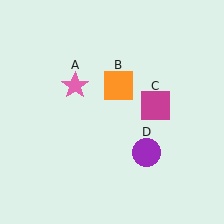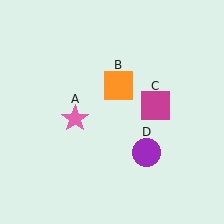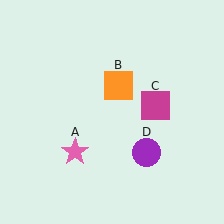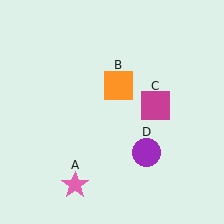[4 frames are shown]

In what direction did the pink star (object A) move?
The pink star (object A) moved down.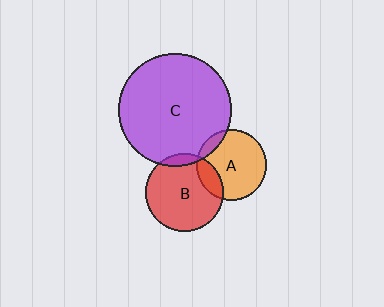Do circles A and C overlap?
Yes.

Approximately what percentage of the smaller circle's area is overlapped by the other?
Approximately 10%.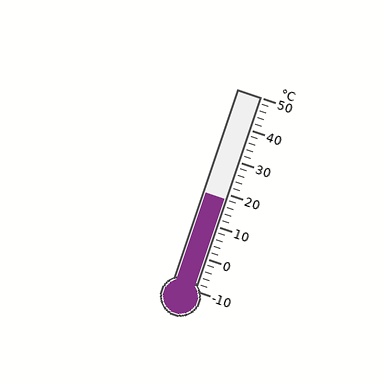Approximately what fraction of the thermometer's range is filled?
The thermometer is filled to approximately 45% of its range.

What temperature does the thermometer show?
The thermometer shows approximately 18°C.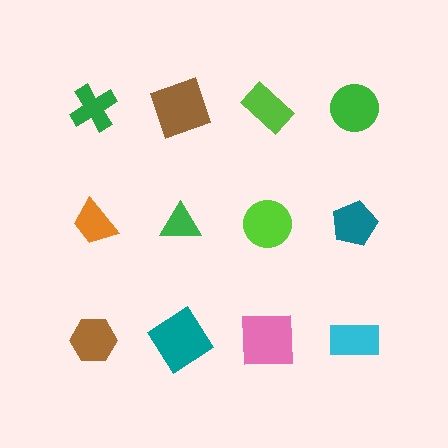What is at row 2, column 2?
A green triangle.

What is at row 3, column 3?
A pink square.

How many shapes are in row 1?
4 shapes.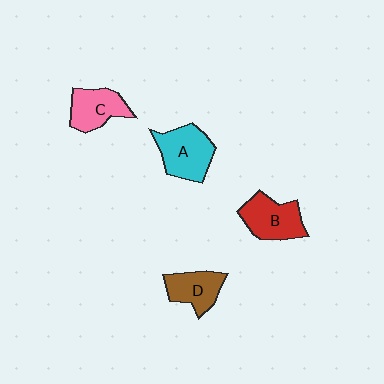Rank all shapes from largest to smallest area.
From largest to smallest: A (cyan), B (red), C (pink), D (brown).